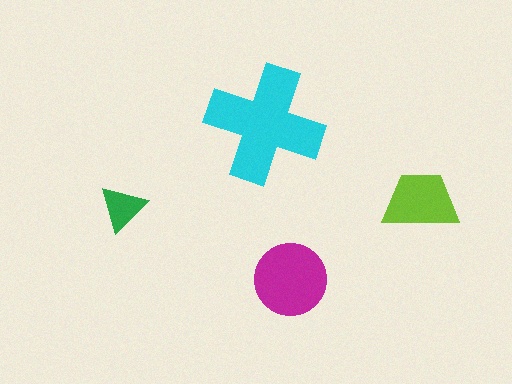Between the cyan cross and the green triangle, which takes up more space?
The cyan cross.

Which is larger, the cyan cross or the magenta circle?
The cyan cross.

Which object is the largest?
The cyan cross.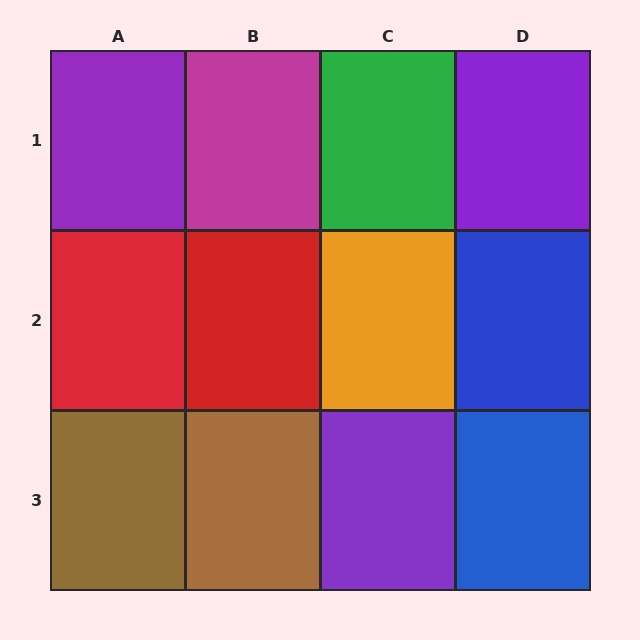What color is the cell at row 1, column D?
Purple.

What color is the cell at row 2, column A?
Red.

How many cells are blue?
2 cells are blue.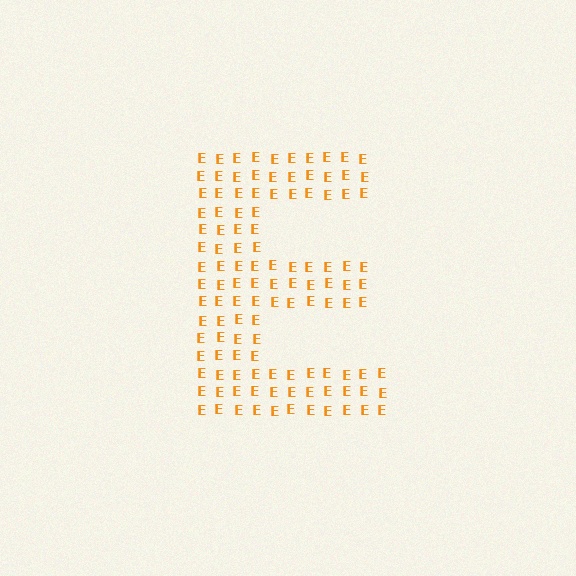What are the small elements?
The small elements are letter E's.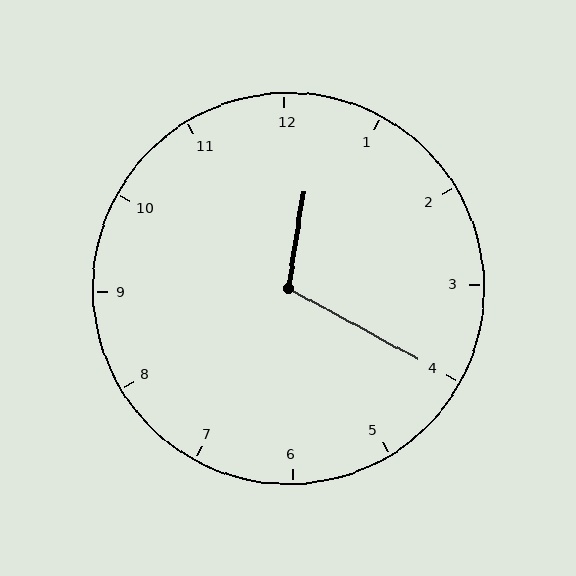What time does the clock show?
12:20.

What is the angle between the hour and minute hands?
Approximately 110 degrees.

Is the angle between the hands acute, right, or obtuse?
It is obtuse.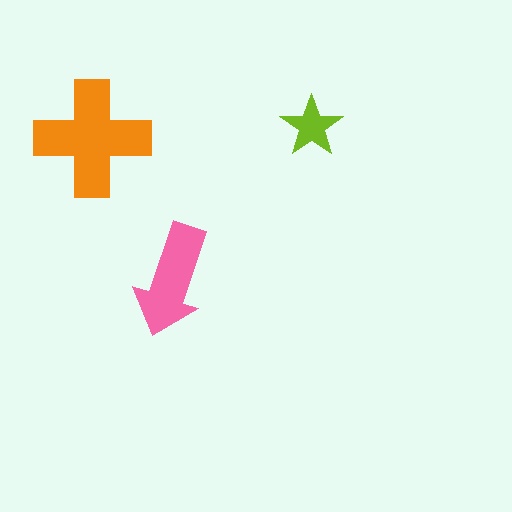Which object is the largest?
The orange cross.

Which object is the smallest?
The lime star.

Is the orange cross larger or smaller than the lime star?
Larger.